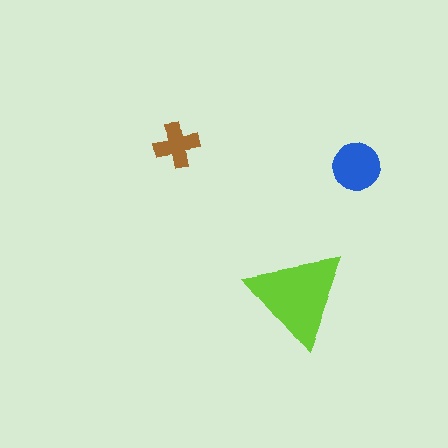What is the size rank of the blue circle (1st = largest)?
2nd.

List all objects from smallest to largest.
The brown cross, the blue circle, the lime triangle.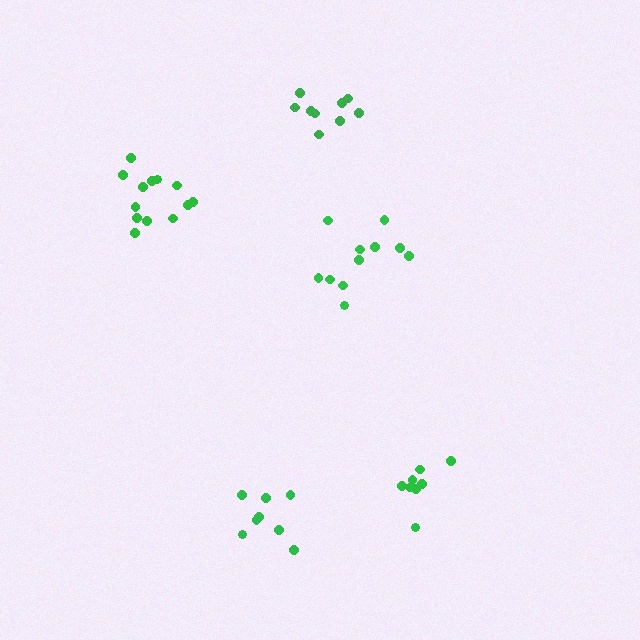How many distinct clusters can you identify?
There are 5 distinct clusters.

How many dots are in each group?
Group 1: 11 dots, Group 2: 8 dots, Group 3: 8 dots, Group 4: 13 dots, Group 5: 10 dots (50 total).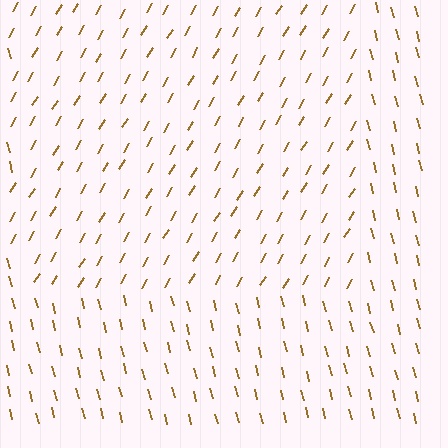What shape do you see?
I see a rectangle.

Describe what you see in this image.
The image is filled with small brown line segments. A rectangle region in the image has lines oriented differently from the surrounding lines, creating a visible texture boundary.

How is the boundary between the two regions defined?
The boundary is defined purely by a change in line orientation (approximately 45 degrees difference). All lines are the same color and thickness.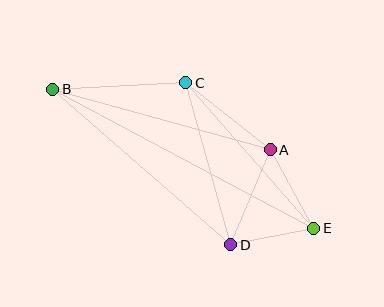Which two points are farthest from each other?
Points B and E are farthest from each other.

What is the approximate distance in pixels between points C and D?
The distance between C and D is approximately 168 pixels.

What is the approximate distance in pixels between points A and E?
The distance between A and E is approximately 90 pixels.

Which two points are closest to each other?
Points D and E are closest to each other.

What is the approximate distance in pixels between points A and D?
The distance between A and D is approximately 103 pixels.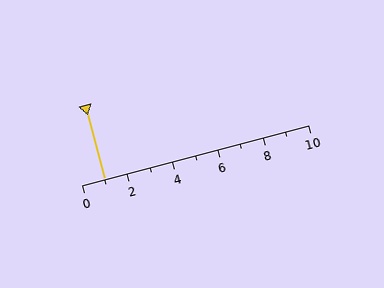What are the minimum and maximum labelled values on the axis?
The axis runs from 0 to 10.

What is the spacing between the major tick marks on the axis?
The major ticks are spaced 2 apart.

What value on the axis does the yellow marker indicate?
The marker indicates approximately 1.